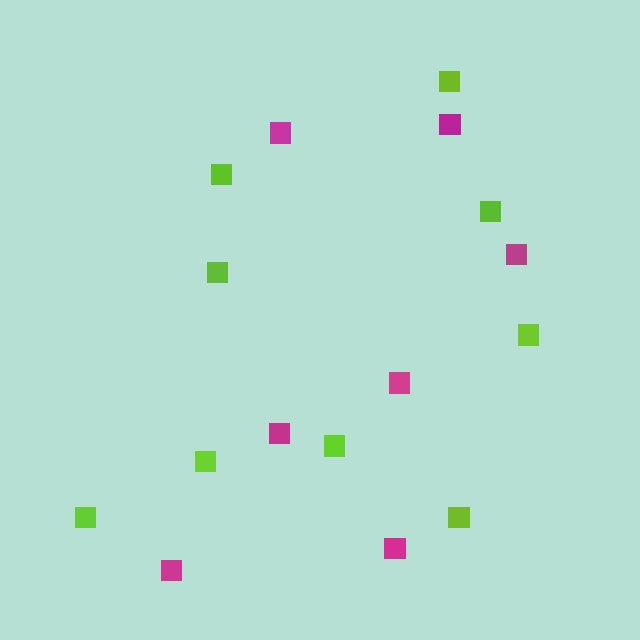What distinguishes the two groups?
There are 2 groups: one group of magenta squares (7) and one group of lime squares (9).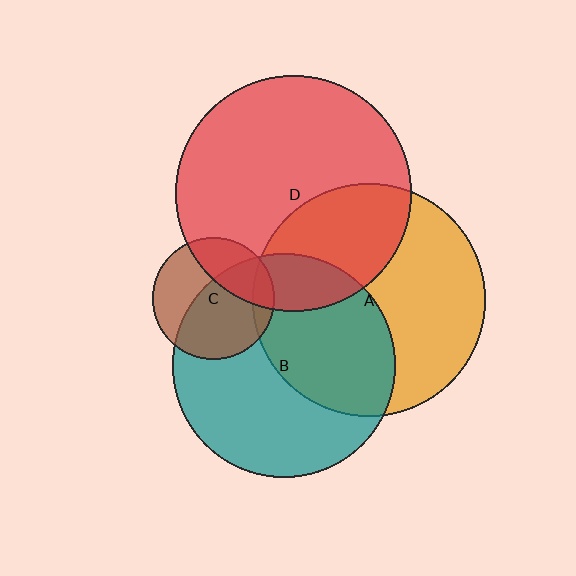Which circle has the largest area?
Circle D (red).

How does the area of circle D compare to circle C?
Approximately 3.7 times.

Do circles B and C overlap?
Yes.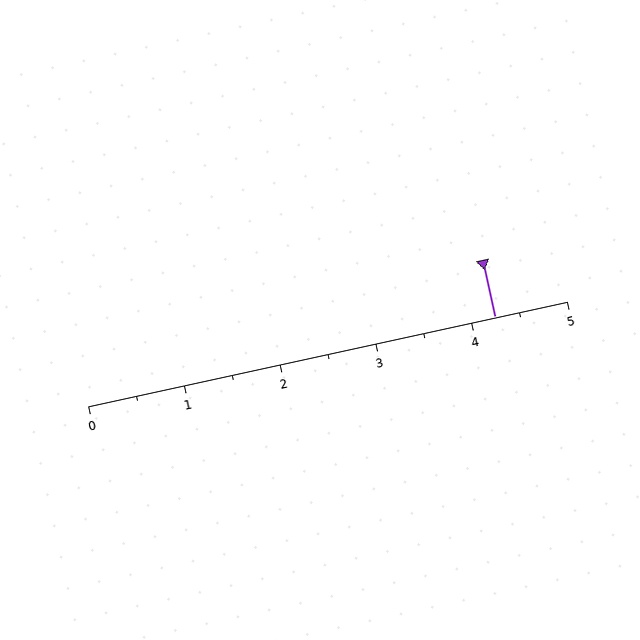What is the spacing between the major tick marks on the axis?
The major ticks are spaced 1 apart.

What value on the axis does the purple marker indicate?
The marker indicates approximately 4.2.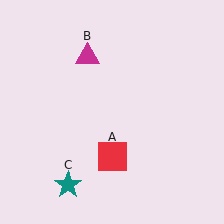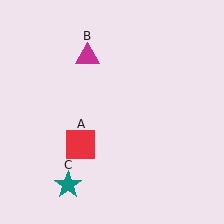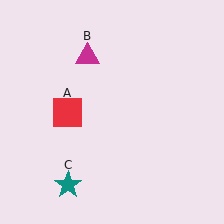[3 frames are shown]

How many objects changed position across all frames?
1 object changed position: red square (object A).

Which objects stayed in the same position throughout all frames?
Magenta triangle (object B) and teal star (object C) remained stationary.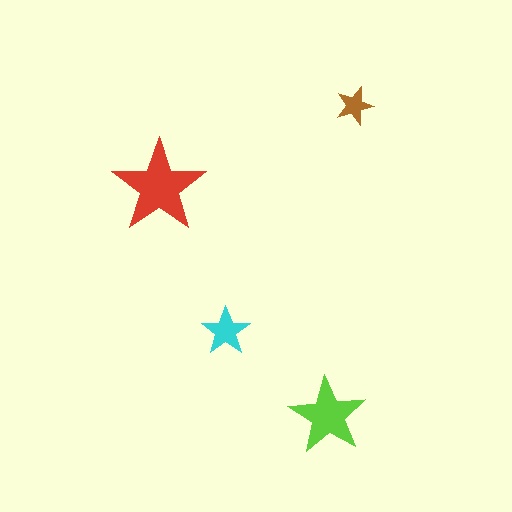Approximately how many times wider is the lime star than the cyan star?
About 1.5 times wider.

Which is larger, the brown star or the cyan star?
The cyan one.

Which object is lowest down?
The lime star is bottommost.